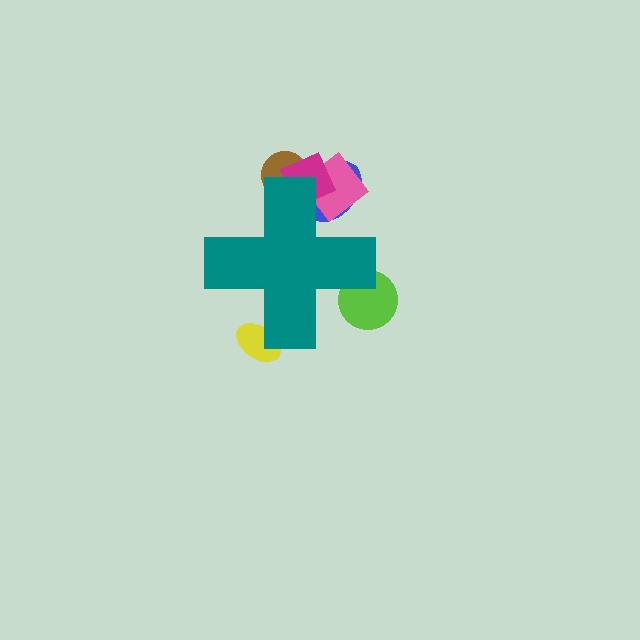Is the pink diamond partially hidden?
Yes, the pink diamond is partially hidden behind the teal cross.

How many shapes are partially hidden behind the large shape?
6 shapes are partially hidden.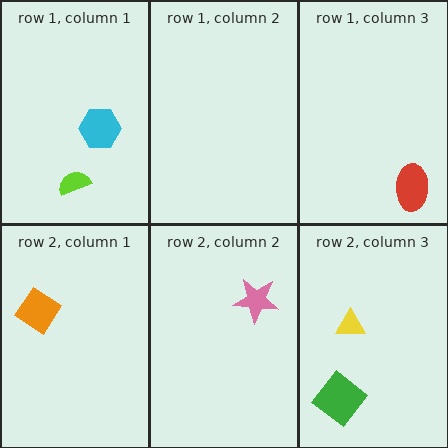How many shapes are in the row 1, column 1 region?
2.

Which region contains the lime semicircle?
The row 1, column 1 region.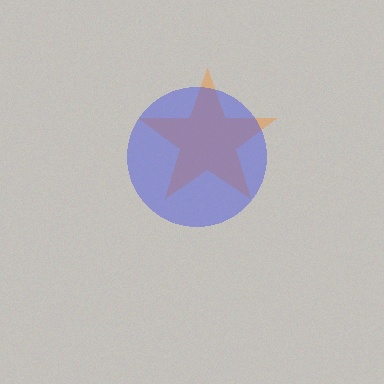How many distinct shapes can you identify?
There are 2 distinct shapes: an orange star, a blue circle.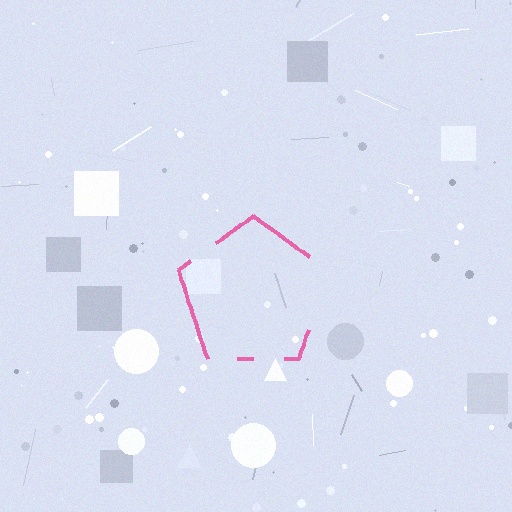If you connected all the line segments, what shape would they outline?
They would outline a pentagon.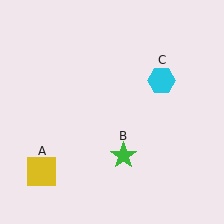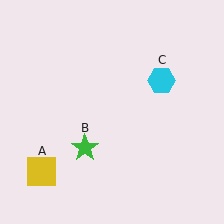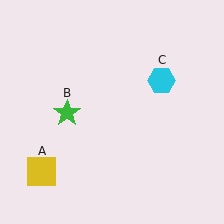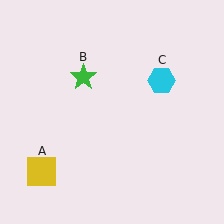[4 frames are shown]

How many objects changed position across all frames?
1 object changed position: green star (object B).